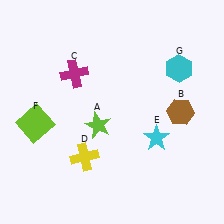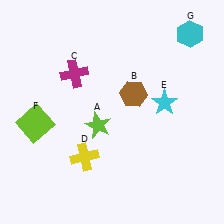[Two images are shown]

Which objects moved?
The objects that moved are: the brown hexagon (B), the cyan star (E), the cyan hexagon (G).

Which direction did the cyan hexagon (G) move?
The cyan hexagon (G) moved up.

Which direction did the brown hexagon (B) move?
The brown hexagon (B) moved left.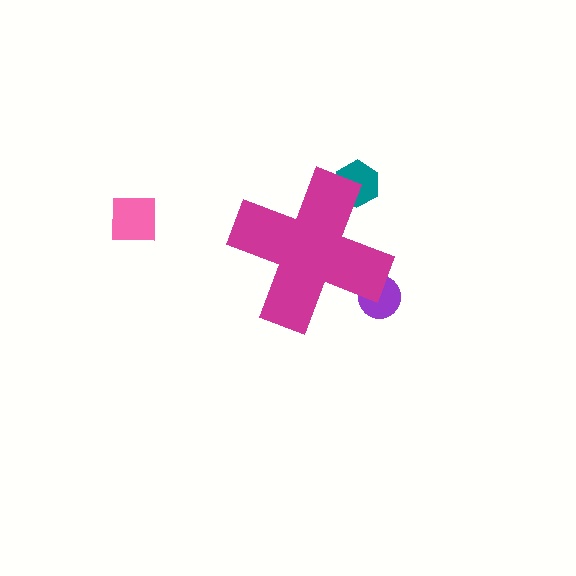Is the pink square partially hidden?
No, the pink square is fully visible.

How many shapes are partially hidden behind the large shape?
2 shapes are partially hidden.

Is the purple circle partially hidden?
Yes, the purple circle is partially hidden behind the magenta cross.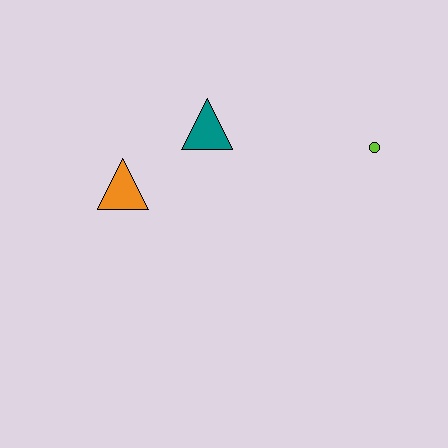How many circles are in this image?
There is 1 circle.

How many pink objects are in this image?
There are no pink objects.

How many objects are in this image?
There are 3 objects.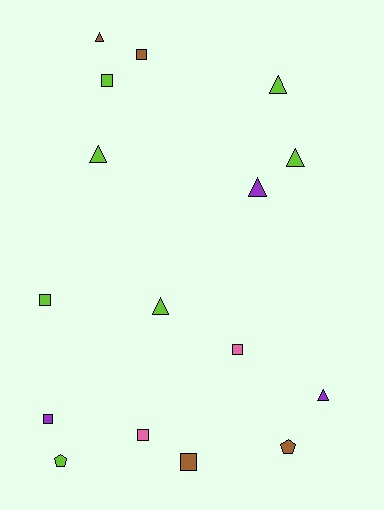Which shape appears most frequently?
Triangle, with 7 objects.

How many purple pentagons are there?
There are no purple pentagons.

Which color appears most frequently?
Lime, with 7 objects.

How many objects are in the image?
There are 16 objects.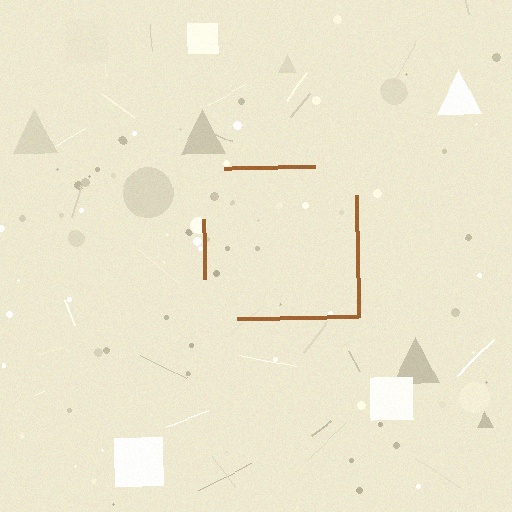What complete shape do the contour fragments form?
The contour fragments form a square.